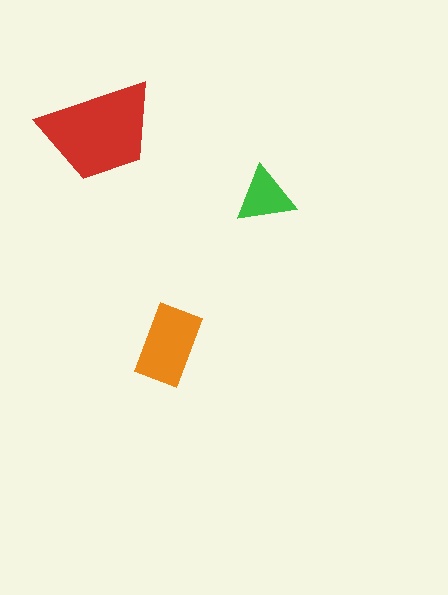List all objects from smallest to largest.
The green triangle, the orange rectangle, the red trapezoid.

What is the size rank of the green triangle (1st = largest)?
3rd.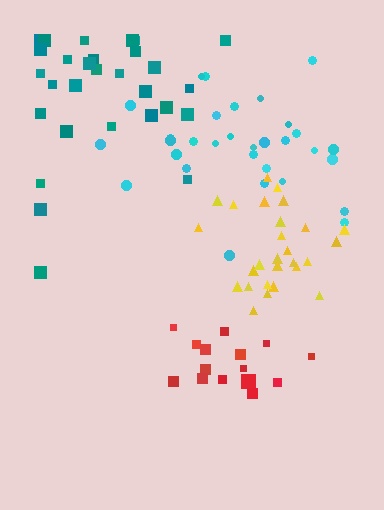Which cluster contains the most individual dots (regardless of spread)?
Cyan (31).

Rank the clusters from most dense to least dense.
yellow, red, cyan, teal.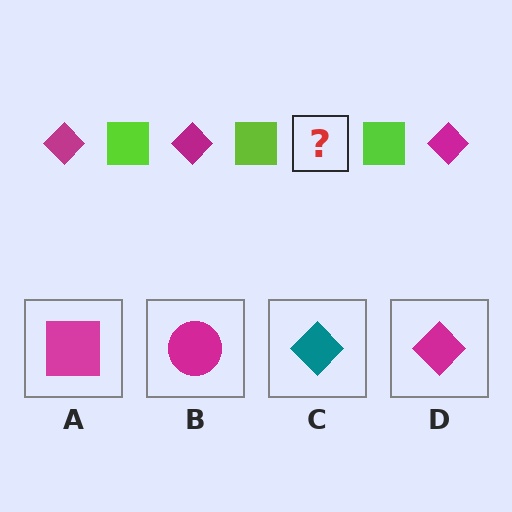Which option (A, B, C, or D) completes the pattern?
D.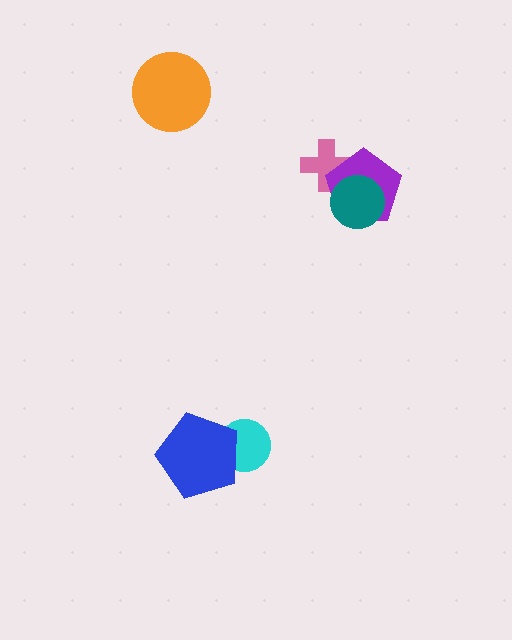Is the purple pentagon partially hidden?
Yes, it is partially covered by another shape.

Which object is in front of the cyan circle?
The blue pentagon is in front of the cyan circle.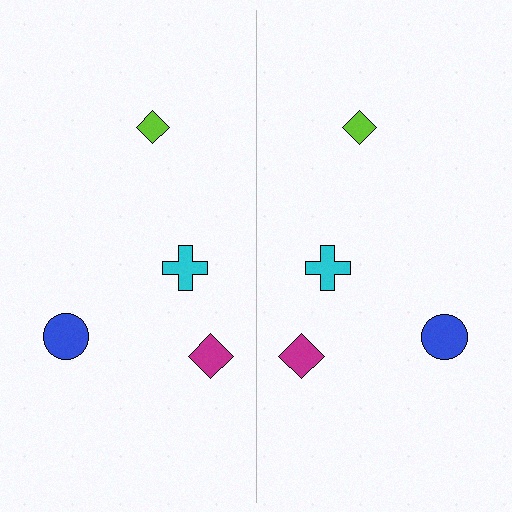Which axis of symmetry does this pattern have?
The pattern has a vertical axis of symmetry running through the center of the image.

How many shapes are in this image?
There are 8 shapes in this image.